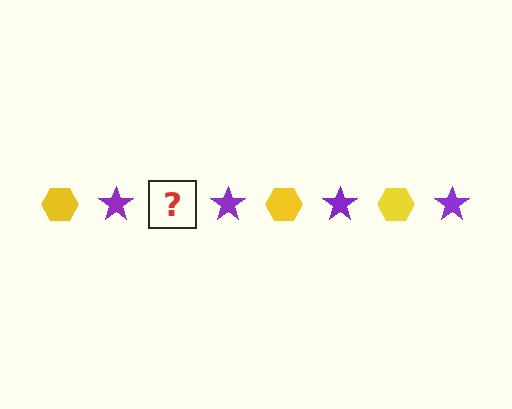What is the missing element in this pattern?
The missing element is a yellow hexagon.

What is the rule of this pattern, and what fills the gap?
The rule is that the pattern alternates between yellow hexagon and purple star. The gap should be filled with a yellow hexagon.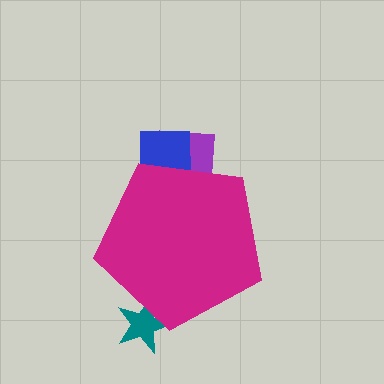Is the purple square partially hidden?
Yes, the purple square is partially hidden behind the magenta pentagon.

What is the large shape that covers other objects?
A magenta pentagon.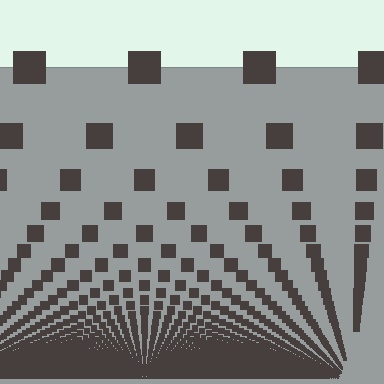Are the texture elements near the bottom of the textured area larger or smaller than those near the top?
Smaller. The gradient is inverted — elements near the bottom are smaller and denser.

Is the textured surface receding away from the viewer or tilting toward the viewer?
The surface appears to tilt toward the viewer. Texture elements get larger and sparser toward the top.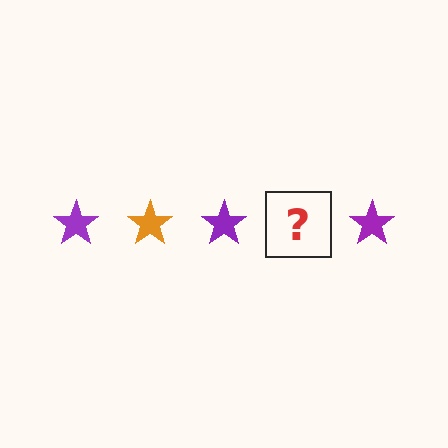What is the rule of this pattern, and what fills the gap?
The rule is that the pattern cycles through purple, orange stars. The gap should be filled with an orange star.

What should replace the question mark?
The question mark should be replaced with an orange star.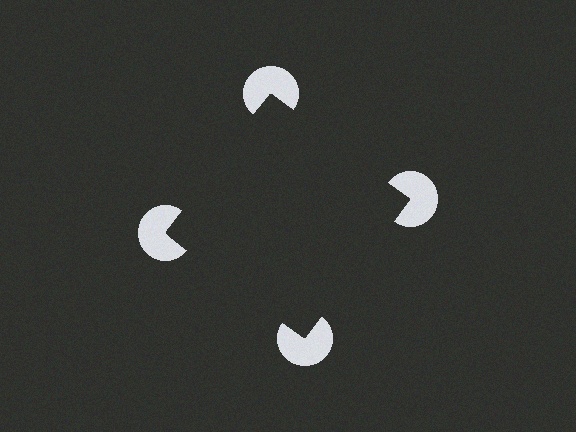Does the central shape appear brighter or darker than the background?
It typically appears slightly darker than the background, even though no actual brightness change is drawn.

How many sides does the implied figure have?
4 sides.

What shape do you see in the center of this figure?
An illusory square — its edges are inferred from the aligned wedge cuts in the pac-man discs, not physically drawn.